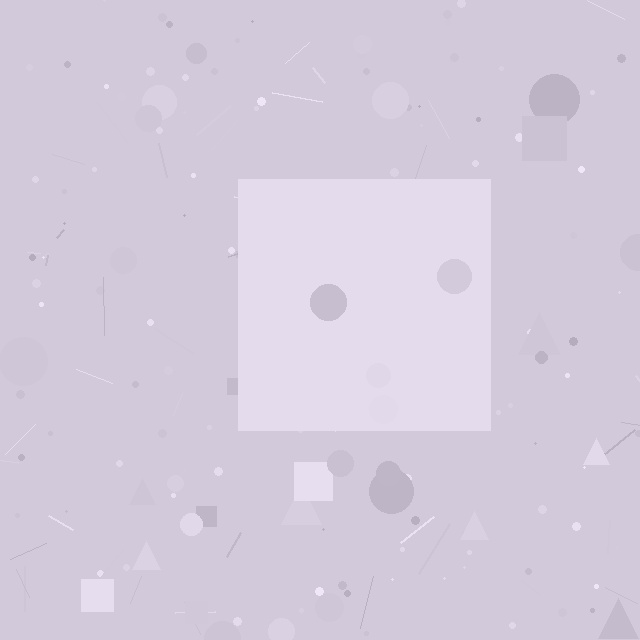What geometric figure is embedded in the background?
A square is embedded in the background.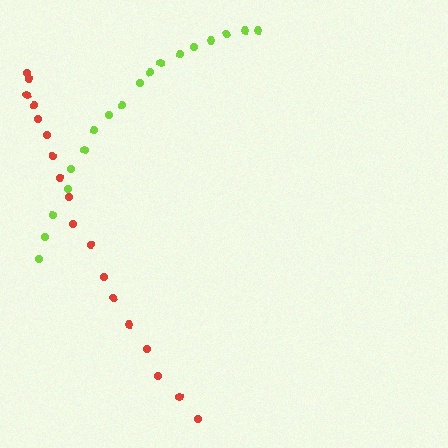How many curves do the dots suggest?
There are 2 distinct paths.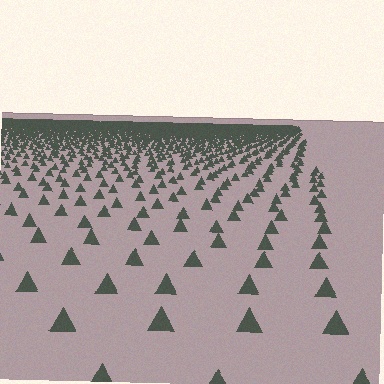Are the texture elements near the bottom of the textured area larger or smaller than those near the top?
Larger. Near the bottom, elements are closer to the viewer and appear at a bigger on-screen size.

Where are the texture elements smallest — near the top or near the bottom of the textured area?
Near the top.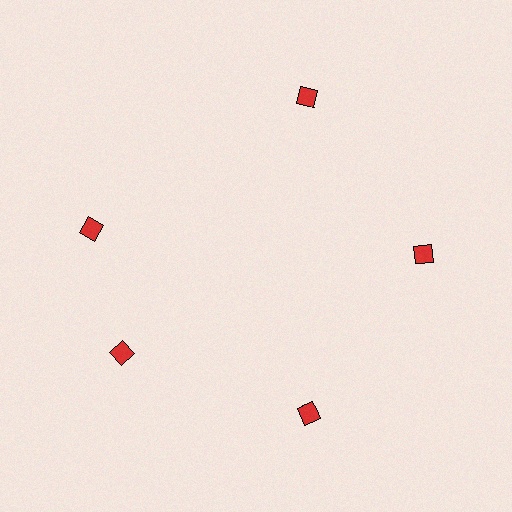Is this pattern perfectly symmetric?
No. The 5 red diamonds are arranged in a ring, but one element near the 10 o'clock position is rotated out of alignment along the ring, breaking the 5-fold rotational symmetry.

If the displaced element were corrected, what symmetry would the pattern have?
It would have 5-fold rotational symmetry — the pattern would map onto itself every 72 degrees.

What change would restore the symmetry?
The symmetry would be restored by rotating it back into even spacing with its neighbors so that all 5 diamonds sit at equal angles and equal distance from the center.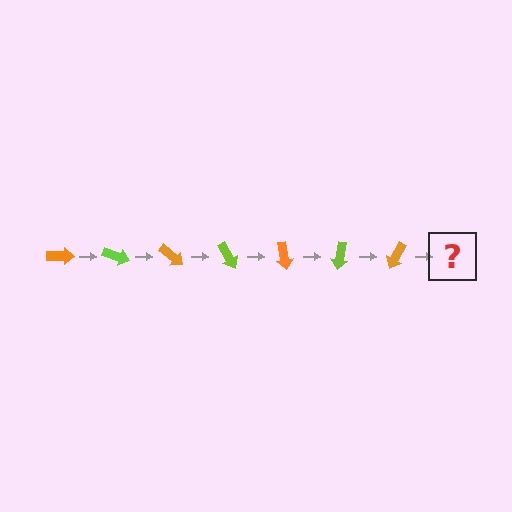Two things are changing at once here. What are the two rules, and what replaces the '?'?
The two rules are that it rotates 20 degrees each step and the color cycles through orange and lime. The '?' should be a lime arrow, rotated 140 degrees from the start.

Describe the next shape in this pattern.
It should be a lime arrow, rotated 140 degrees from the start.